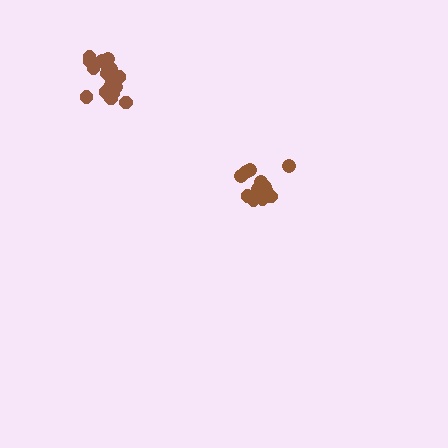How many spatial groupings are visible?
There are 2 spatial groupings.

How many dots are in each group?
Group 1: 13 dots, Group 2: 18 dots (31 total).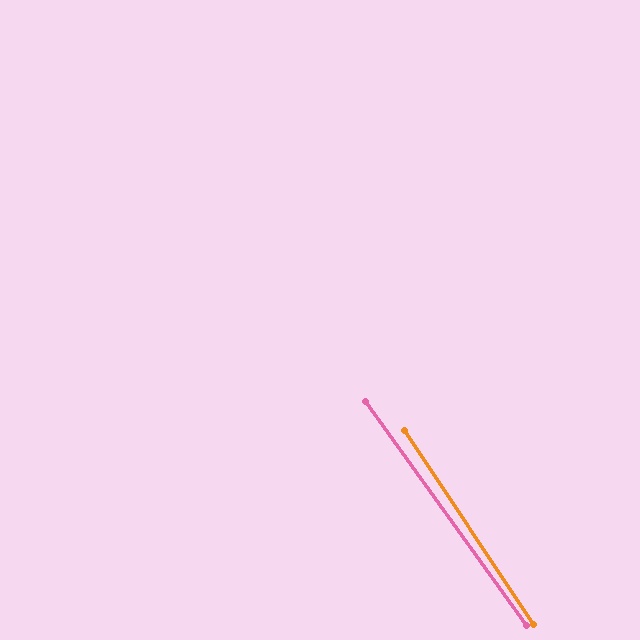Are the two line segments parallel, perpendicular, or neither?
Parallel — their directions differ by only 2.0°.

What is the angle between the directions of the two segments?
Approximately 2 degrees.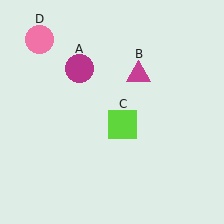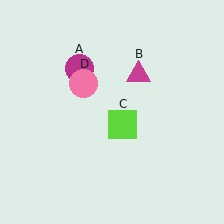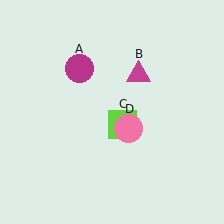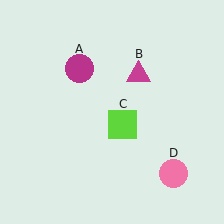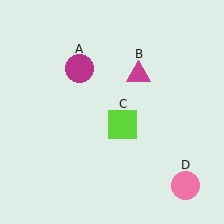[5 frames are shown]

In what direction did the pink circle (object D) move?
The pink circle (object D) moved down and to the right.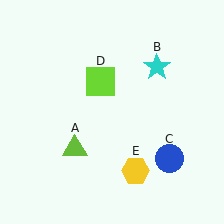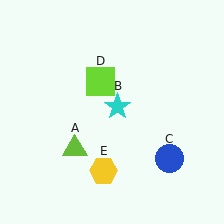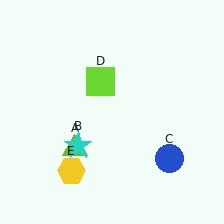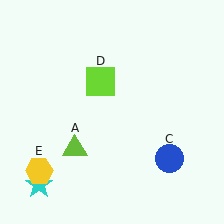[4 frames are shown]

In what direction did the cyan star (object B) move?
The cyan star (object B) moved down and to the left.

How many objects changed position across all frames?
2 objects changed position: cyan star (object B), yellow hexagon (object E).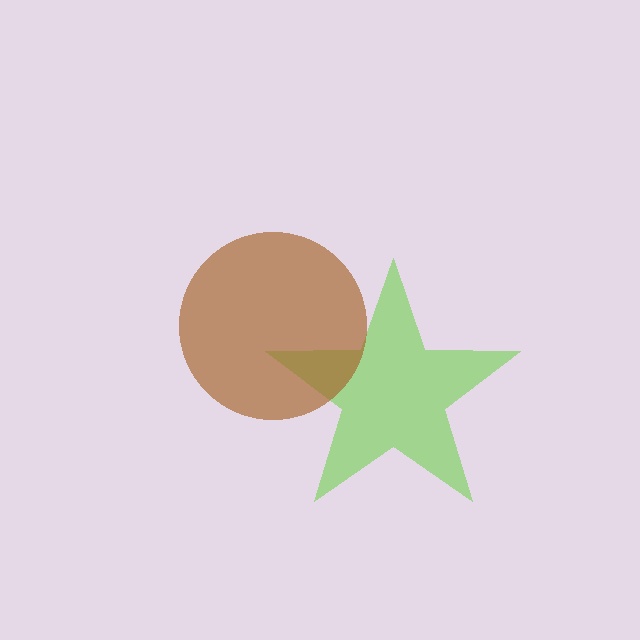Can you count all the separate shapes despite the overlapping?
Yes, there are 2 separate shapes.